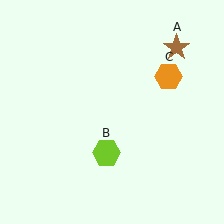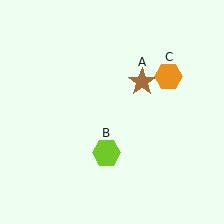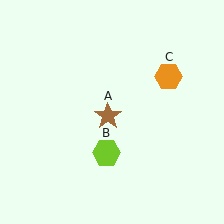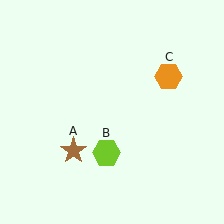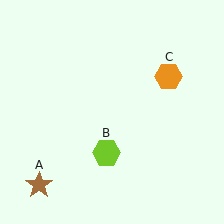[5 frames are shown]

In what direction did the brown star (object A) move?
The brown star (object A) moved down and to the left.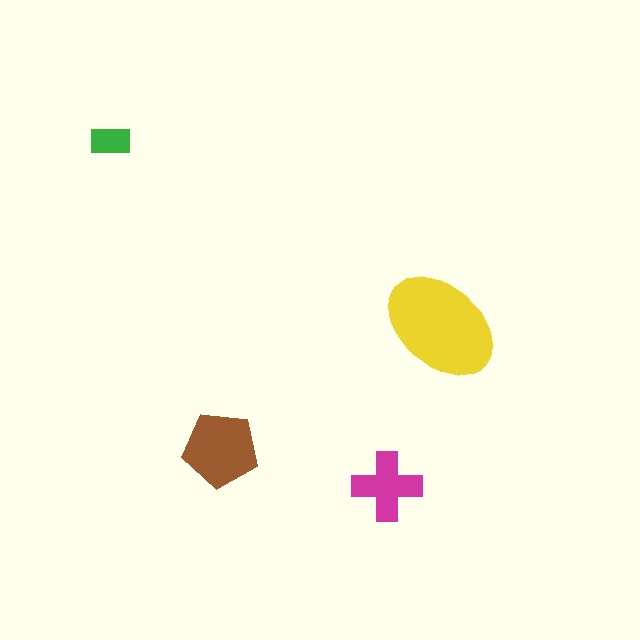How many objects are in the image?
There are 4 objects in the image.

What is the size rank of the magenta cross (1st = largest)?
3rd.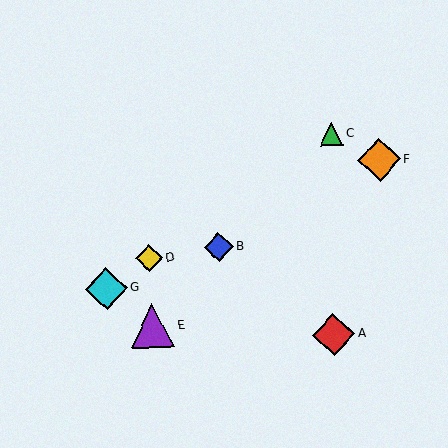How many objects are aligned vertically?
2 objects (D, E) are aligned vertically.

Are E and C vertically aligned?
No, E is at x≈152 and C is at x≈331.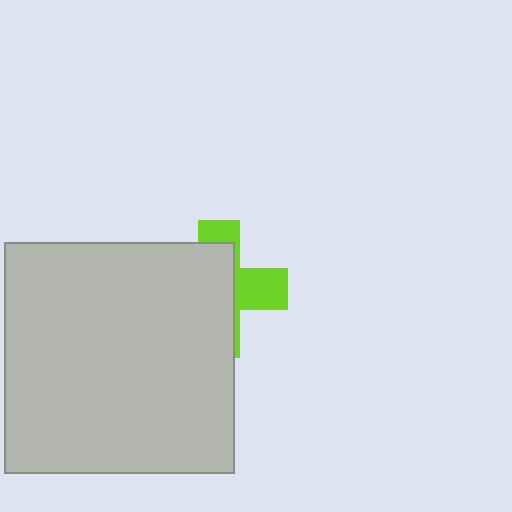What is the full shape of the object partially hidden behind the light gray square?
The partially hidden object is a lime cross.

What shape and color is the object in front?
The object in front is a light gray square.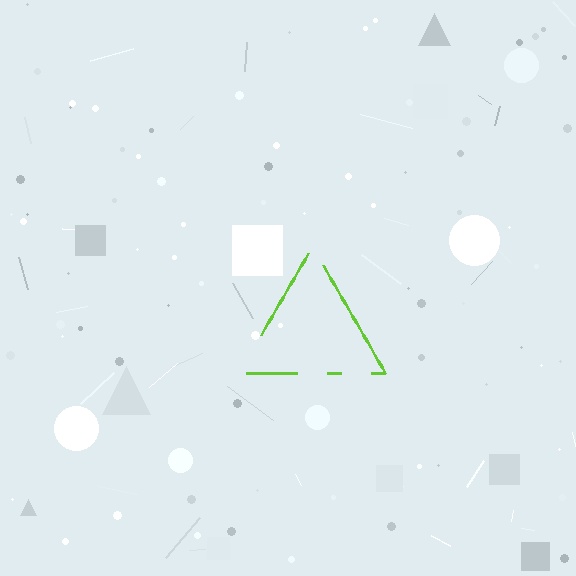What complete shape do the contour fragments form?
The contour fragments form a triangle.